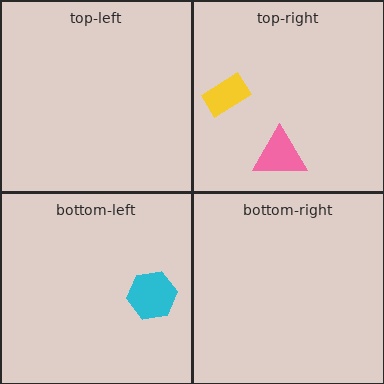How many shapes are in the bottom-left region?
1.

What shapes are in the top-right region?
The pink triangle, the yellow rectangle.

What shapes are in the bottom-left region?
The cyan hexagon.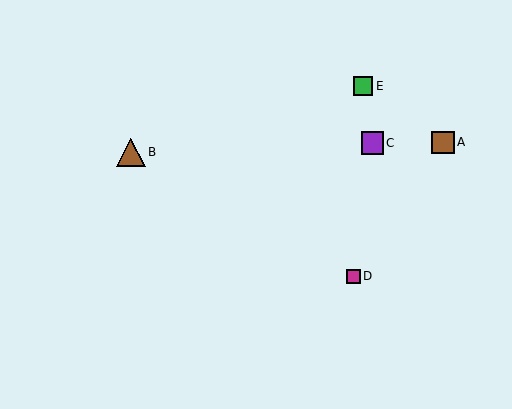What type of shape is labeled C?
Shape C is a purple square.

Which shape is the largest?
The brown triangle (labeled B) is the largest.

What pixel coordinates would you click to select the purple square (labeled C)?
Click at (372, 143) to select the purple square C.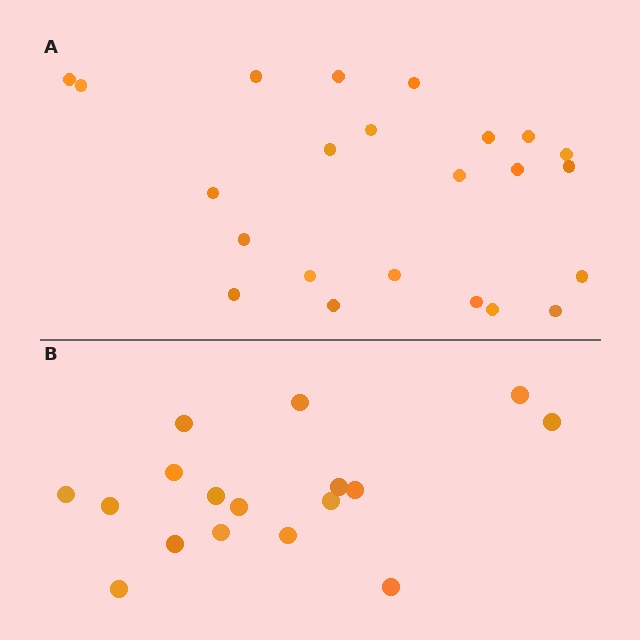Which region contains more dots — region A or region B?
Region A (the top region) has more dots.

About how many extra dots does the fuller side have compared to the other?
Region A has about 6 more dots than region B.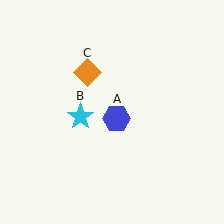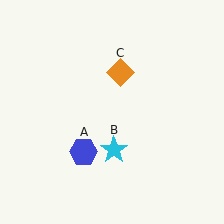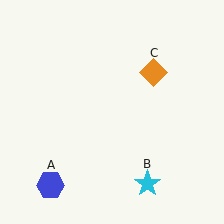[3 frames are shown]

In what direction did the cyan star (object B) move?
The cyan star (object B) moved down and to the right.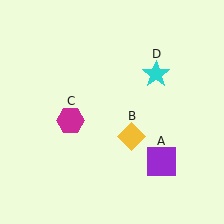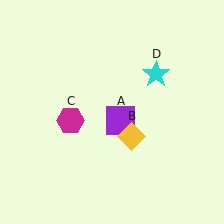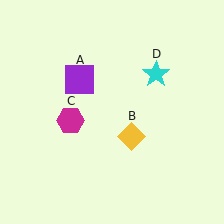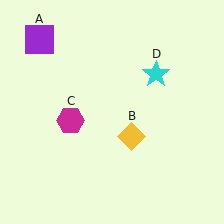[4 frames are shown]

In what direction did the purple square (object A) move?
The purple square (object A) moved up and to the left.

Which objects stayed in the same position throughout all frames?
Yellow diamond (object B) and magenta hexagon (object C) and cyan star (object D) remained stationary.